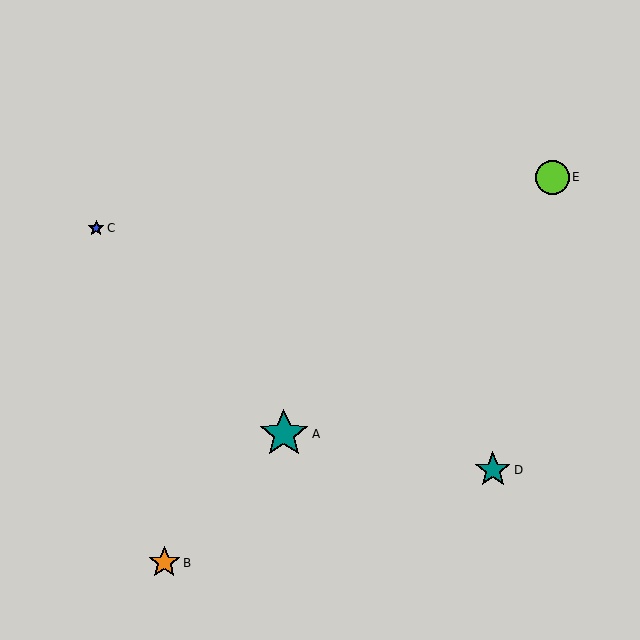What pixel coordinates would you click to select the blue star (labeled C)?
Click at (96, 228) to select the blue star C.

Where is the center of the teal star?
The center of the teal star is at (493, 470).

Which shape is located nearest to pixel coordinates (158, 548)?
The orange star (labeled B) at (164, 563) is nearest to that location.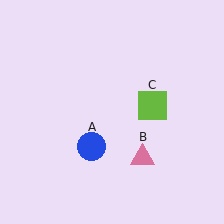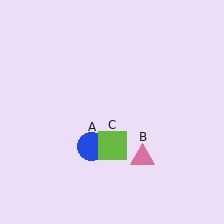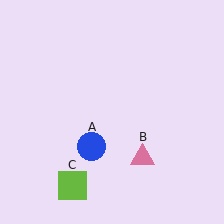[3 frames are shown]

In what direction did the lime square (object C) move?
The lime square (object C) moved down and to the left.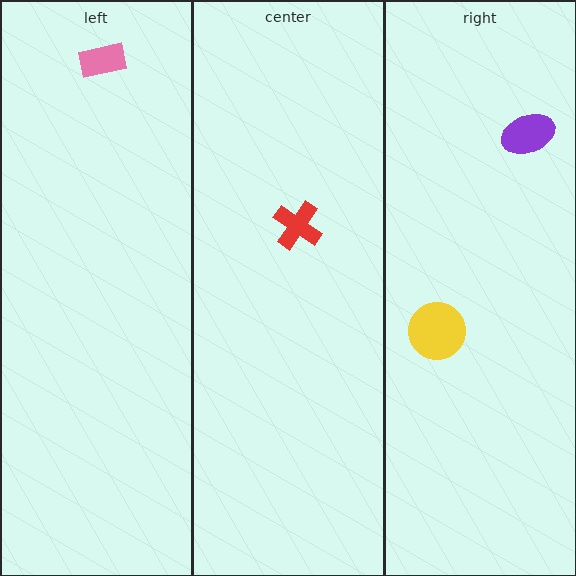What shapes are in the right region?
The purple ellipse, the yellow circle.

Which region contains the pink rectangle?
The left region.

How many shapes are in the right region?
2.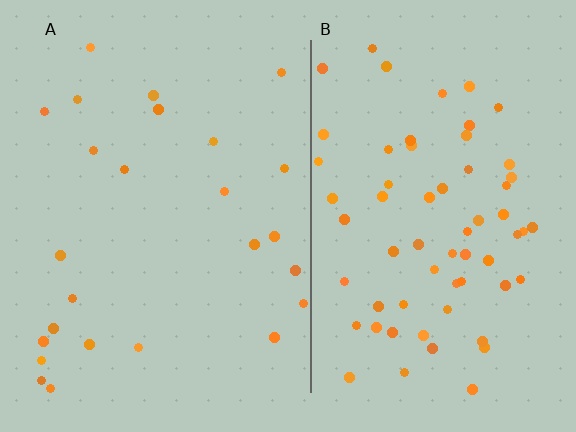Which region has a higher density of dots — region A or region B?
B (the right).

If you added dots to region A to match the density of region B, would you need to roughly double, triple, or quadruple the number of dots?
Approximately triple.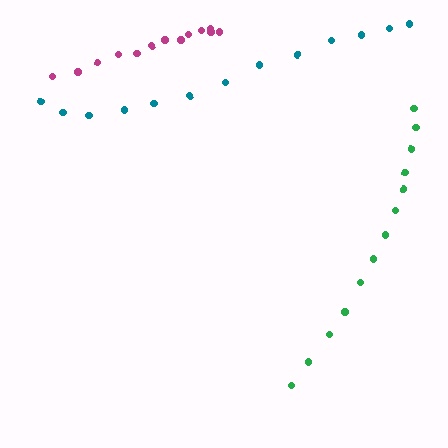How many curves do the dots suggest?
There are 3 distinct paths.